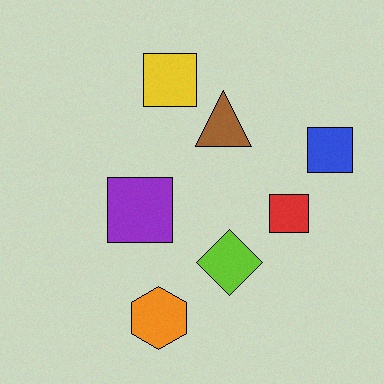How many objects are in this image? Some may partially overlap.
There are 7 objects.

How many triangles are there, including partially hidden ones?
There is 1 triangle.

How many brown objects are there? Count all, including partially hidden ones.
There is 1 brown object.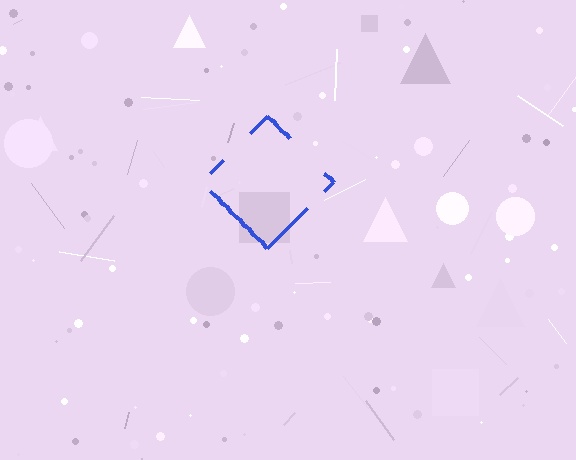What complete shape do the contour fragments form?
The contour fragments form a diamond.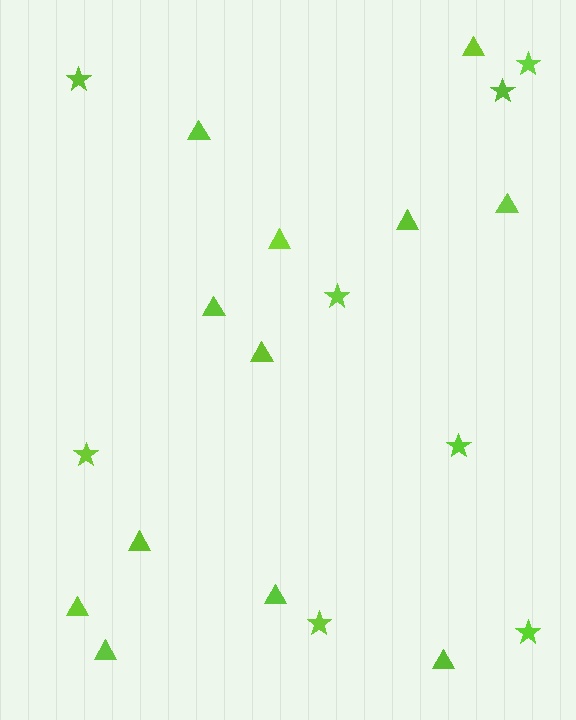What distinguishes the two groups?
There are 2 groups: one group of stars (8) and one group of triangles (12).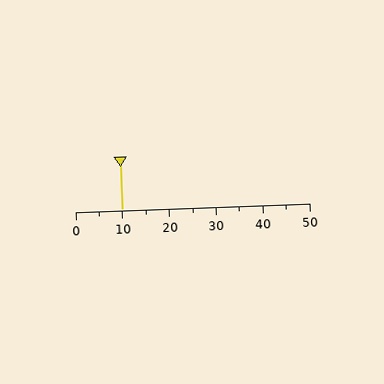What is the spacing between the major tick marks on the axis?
The major ticks are spaced 10 apart.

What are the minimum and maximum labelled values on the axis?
The axis runs from 0 to 50.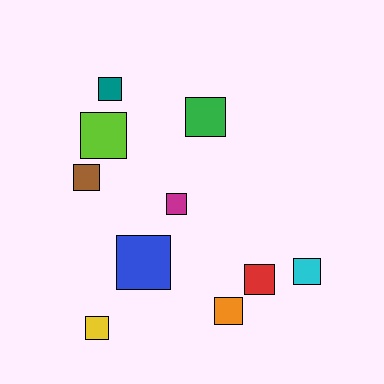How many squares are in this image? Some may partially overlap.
There are 10 squares.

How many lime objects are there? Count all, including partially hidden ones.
There is 1 lime object.